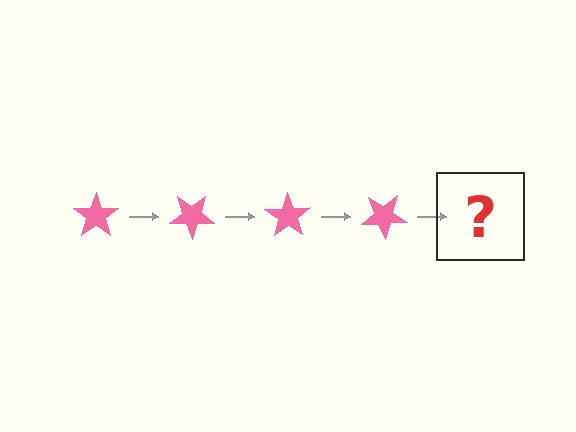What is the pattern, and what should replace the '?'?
The pattern is that the star rotates 35 degrees each step. The '?' should be a pink star rotated 140 degrees.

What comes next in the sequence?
The next element should be a pink star rotated 140 degrees.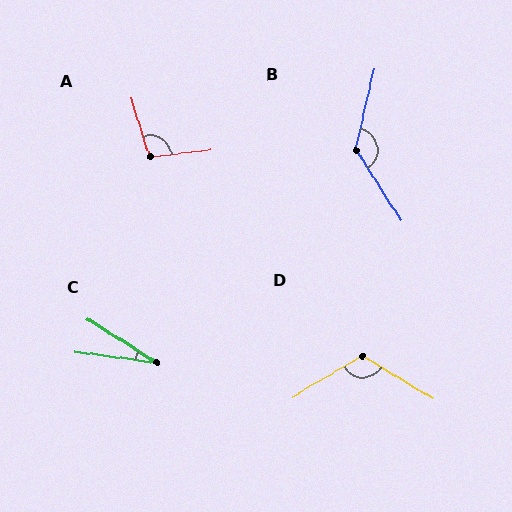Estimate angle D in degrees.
Approximately 118 degrees.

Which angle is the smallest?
C, at approximately 25 degrees.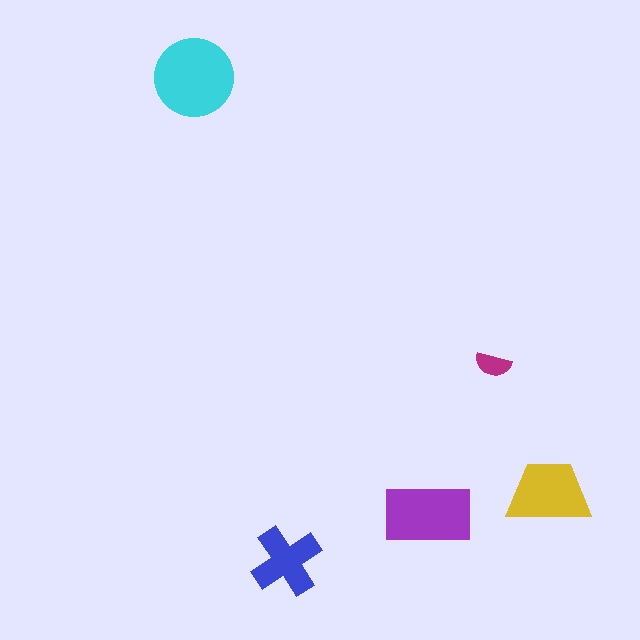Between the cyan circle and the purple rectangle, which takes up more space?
The cyan circle.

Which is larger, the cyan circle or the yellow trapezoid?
The cyan circle.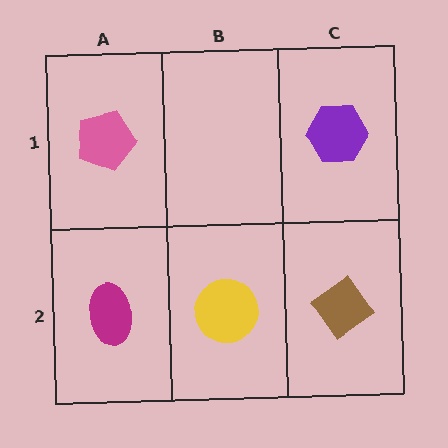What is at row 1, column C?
A purple hexagon.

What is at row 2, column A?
A magenta ellipse.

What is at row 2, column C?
A brown diamond.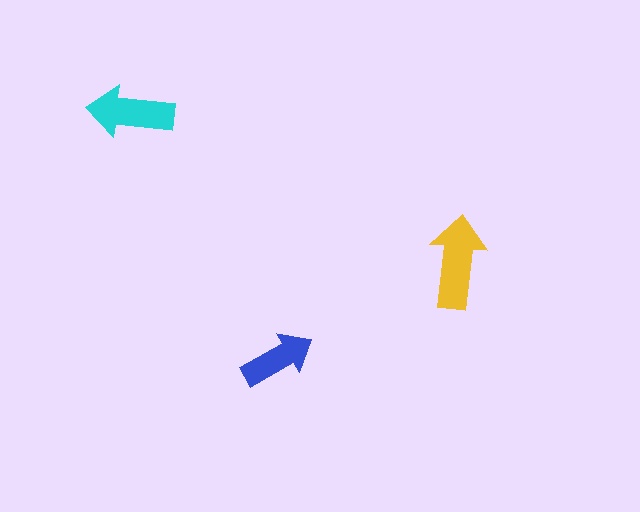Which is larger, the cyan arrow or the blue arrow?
The cyan one.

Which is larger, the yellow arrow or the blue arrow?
The yellow one.